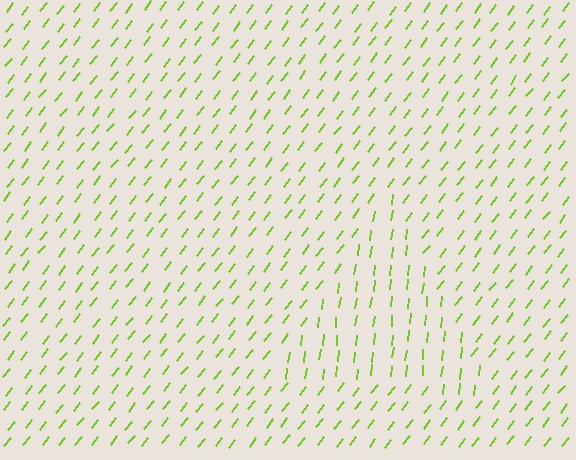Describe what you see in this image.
The image is filled with small lime line segments. A triangle region in the image has lines oriented differently from the surrounding lines, creating a visible texture boundary.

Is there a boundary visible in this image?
Yes, there is a texture boundary formed by a change in line orientation.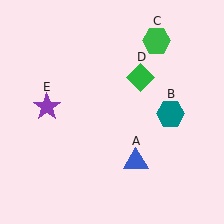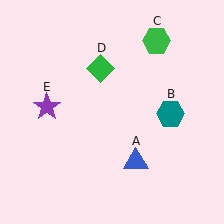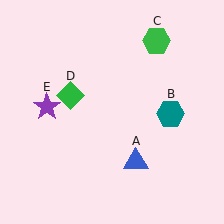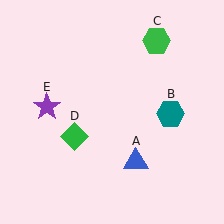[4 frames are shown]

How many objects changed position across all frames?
1 object changed position: green diamond (object D).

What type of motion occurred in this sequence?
The green diamond (object D) rotated counterclockwise around the center of the scene.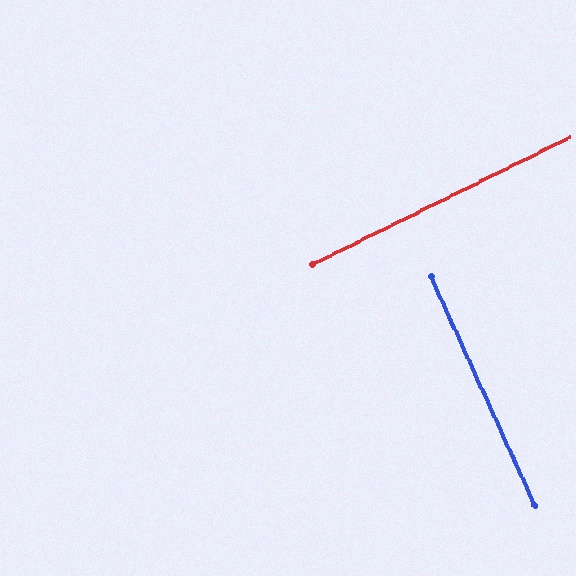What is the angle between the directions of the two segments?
Approximately 88 degrees.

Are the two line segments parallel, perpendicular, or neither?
Perpendicular — they meet at approximately 88°.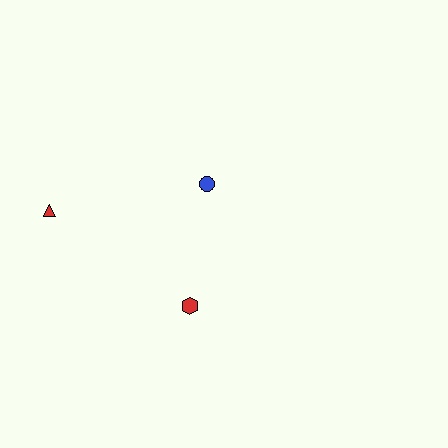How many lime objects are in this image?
There are no lime objects.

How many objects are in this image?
There are 3 objects.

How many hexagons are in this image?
There is 1 hexagon.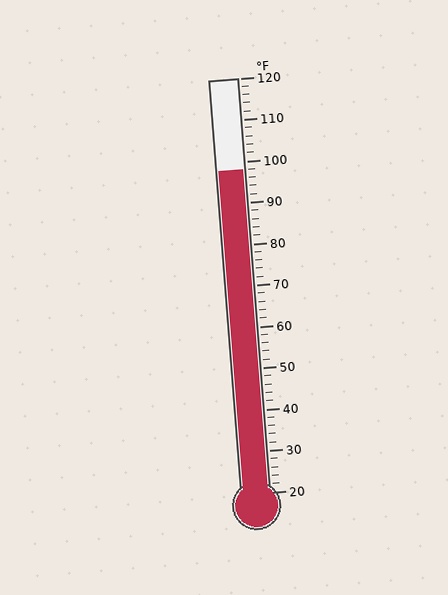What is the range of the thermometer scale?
The thermometer scale ranges from 20°F to 120°F.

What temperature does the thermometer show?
The thermometer shows approximately 98°F.